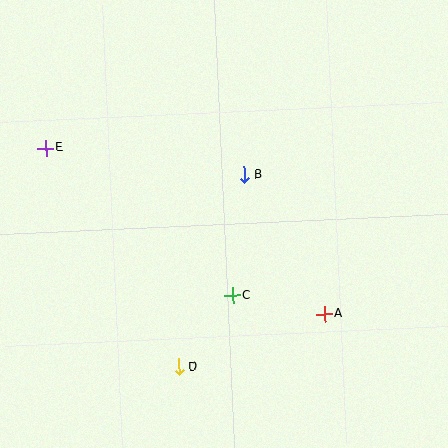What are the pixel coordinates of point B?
Point B is at (244, 175).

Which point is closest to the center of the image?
Point B at (244, 175) is closest to the center.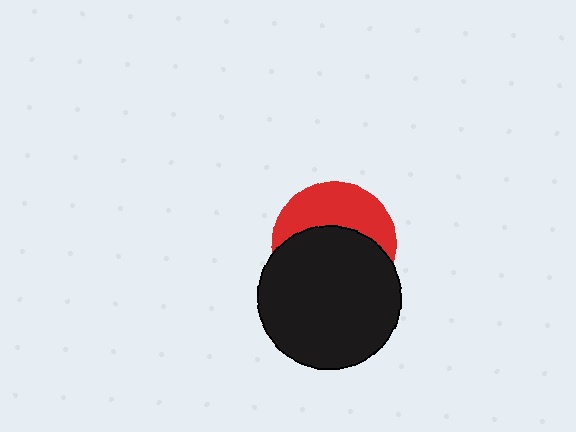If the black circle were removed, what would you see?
You would see the complete red circle.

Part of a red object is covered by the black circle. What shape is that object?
It is a circle.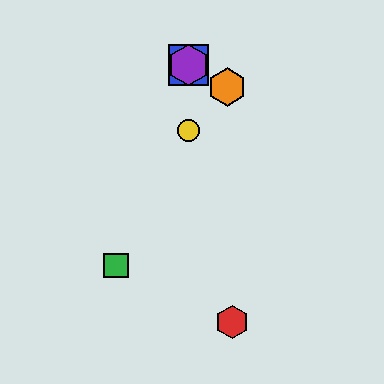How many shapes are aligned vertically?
3 shapes (the blue square, the yellow circle, the purple hexagon) are aligned vertically.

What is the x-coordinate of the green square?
The green square is at x≈116.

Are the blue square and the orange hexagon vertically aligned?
No, the blue square is at x≈188 and the orange hexagon is at x≈227.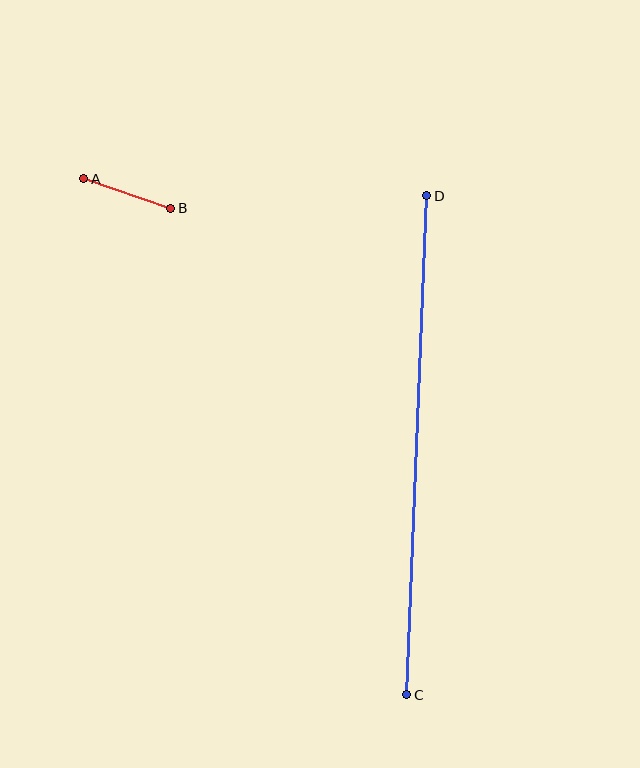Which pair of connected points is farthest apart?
Points C and D are farthest apart.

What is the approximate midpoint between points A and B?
The midpoint is at approximately (127, 194) pixels.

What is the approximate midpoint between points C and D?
The midpoint is at approximately (417, 445) pixels.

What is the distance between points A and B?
The distance is approximately 92 pixels.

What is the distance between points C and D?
The distance is approximately 499 pixels.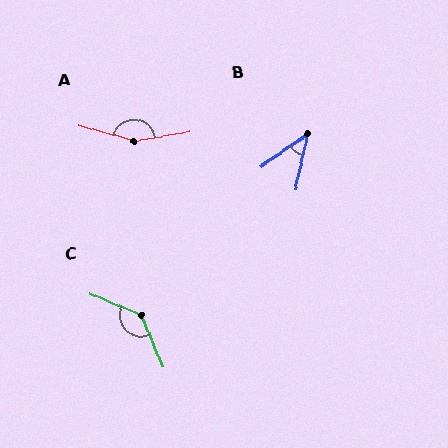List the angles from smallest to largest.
B (42°), C (136°), A (155°).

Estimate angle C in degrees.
Approximately 136 degrees.